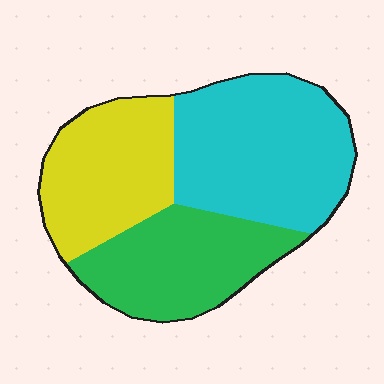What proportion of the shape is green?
Green takes up about one third (1/3) of the shape.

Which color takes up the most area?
Cyan, at roughly 40%.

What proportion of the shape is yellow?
Yellow takes up between a quarter and a half of the shape.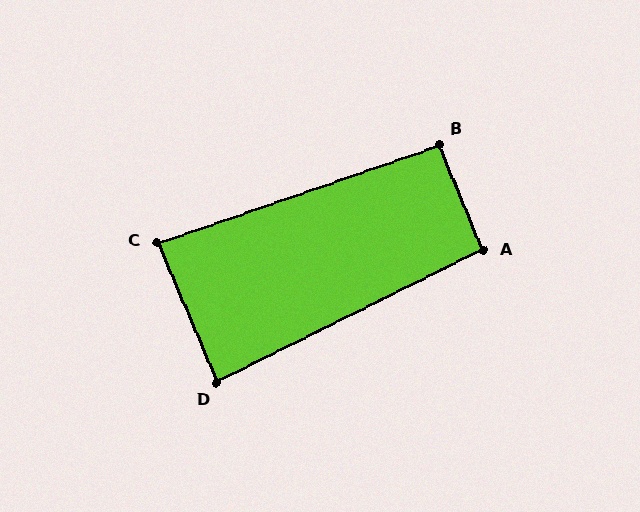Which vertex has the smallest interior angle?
C, at approximately 86 degrees.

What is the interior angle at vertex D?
Approximately 87 degrees (approximately right).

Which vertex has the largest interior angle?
A, at approximately 94 degrees.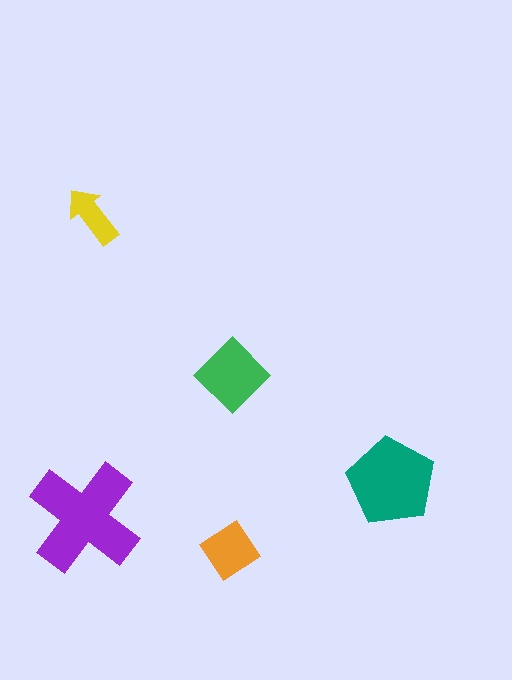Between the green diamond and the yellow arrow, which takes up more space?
The green diamond.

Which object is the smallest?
The yellow arrow.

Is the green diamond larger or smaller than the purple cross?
Smaller.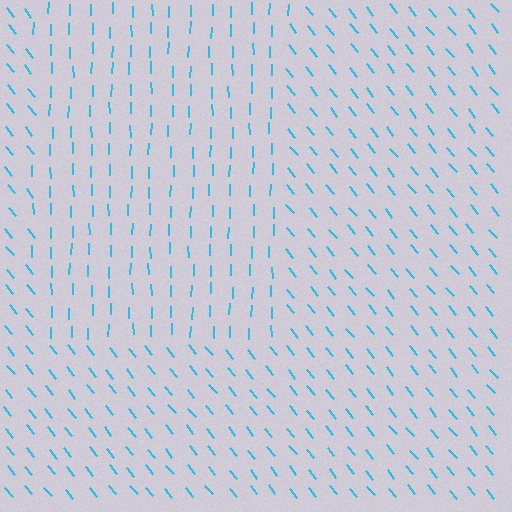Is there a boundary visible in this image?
Yes, there is a texture boundary formed by a change in line orientation.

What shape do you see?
I see a rectangle.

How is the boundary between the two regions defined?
The boundary is defined purely by a change in line orientation (approximately 40 degrees difference). All lines are the same color and thickness.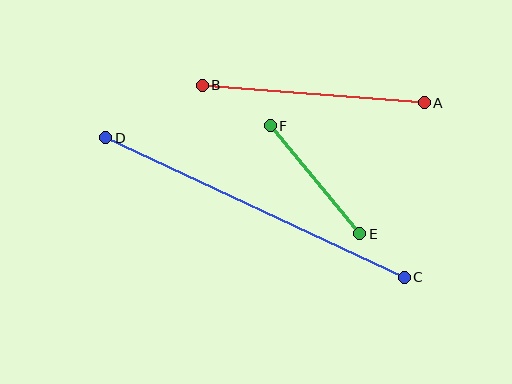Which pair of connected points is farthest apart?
Points C and D are farthest apart.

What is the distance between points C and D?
The distance is approximately 330 pixels.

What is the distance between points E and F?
The distance is approximately 140 pixels.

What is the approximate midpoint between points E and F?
The midpoint is at approximately (315, 180) pixels.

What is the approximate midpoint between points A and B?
The midpoint is at approximately (313, 94) pixels.